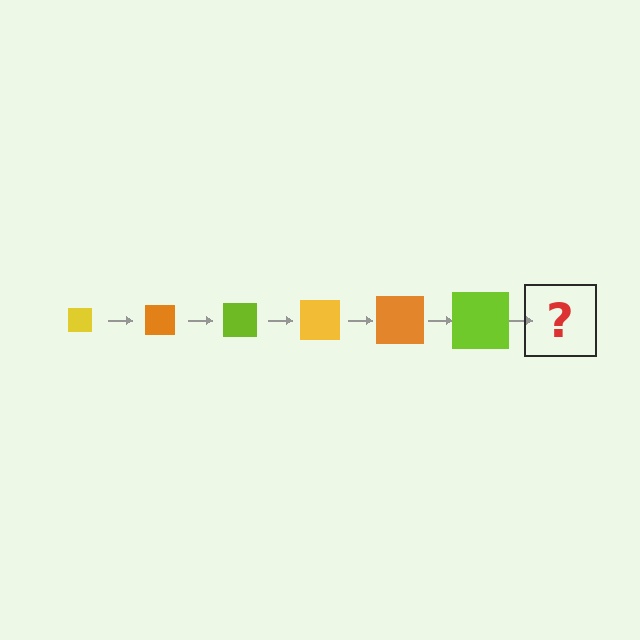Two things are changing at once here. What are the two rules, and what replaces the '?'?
The two rules are that the square grows larger each step and the color cycles through yellow, orange, and lime. The '?' should be a yellow square, larger than the previous one.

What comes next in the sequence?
The next element should be a yellow square, larger than the previous one.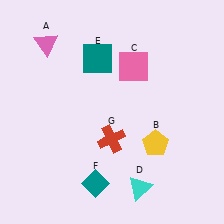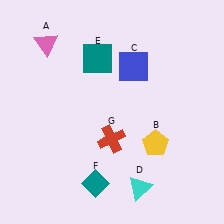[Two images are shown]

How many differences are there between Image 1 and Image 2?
There is 1 difference between the two images.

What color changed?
The square (C) changed from pink in Image 1 to blue in Image 2.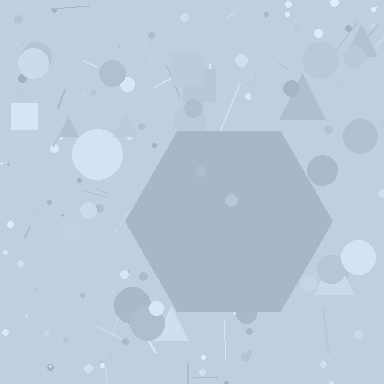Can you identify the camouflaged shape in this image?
The camouflaged shape is a hexagon.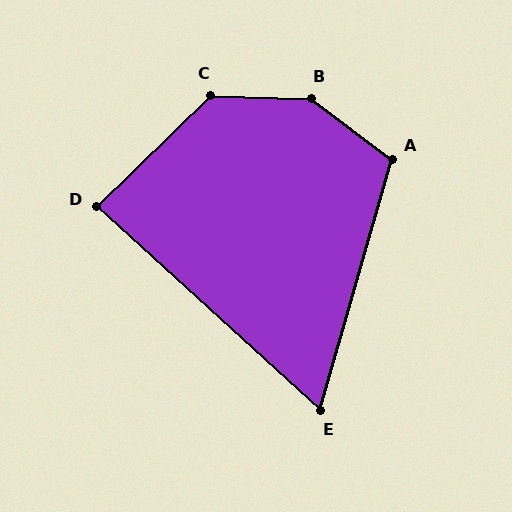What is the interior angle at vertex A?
Approximately 111 degrees (obtuse).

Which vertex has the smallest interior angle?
E, at approximately 64 degrees.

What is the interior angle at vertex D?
Approximately 87 degrees (approximately right).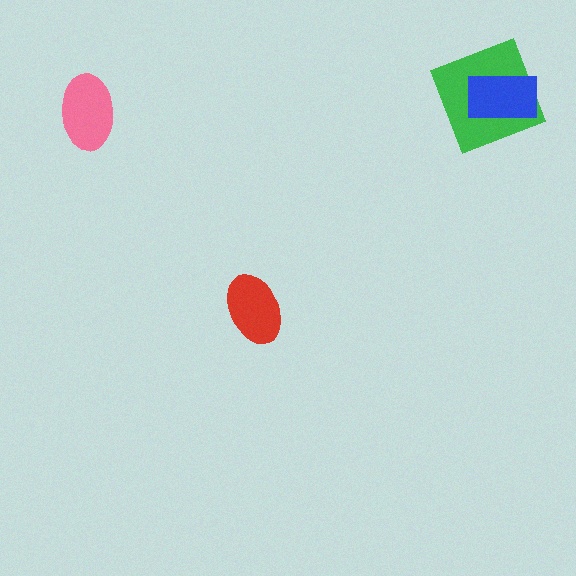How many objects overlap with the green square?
1 object overlaps with the green square.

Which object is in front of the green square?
The blue rectangle is in front of the green square.